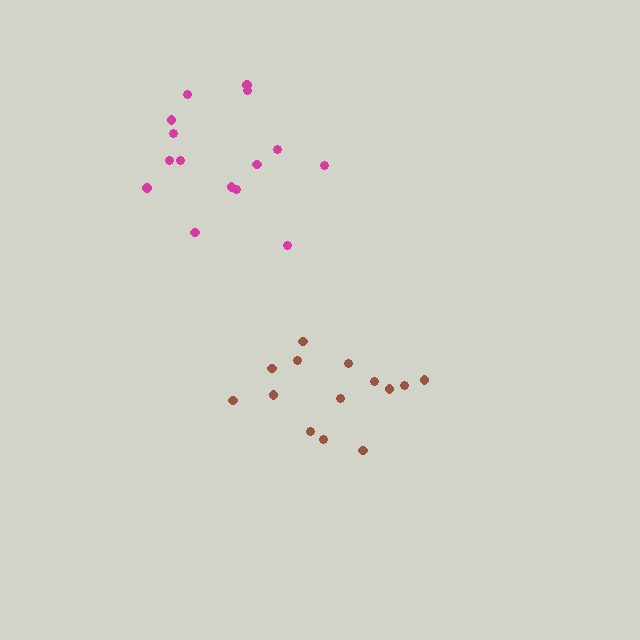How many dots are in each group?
Group 1: 15 dots, Group 2: 14 dots (29 total).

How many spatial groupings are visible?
There are 2 spatial groupings.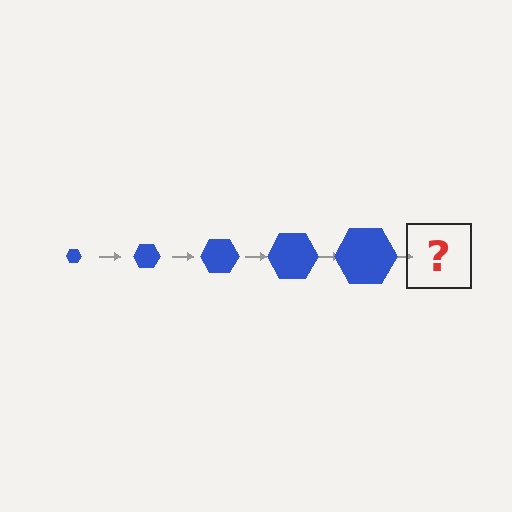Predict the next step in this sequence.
The next step is a blue hexagon, larger than the previous one.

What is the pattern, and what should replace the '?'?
The pattern is that the hexagon gets progressively larger each step. The '?' should be a blue hexagon, larger than the previous one.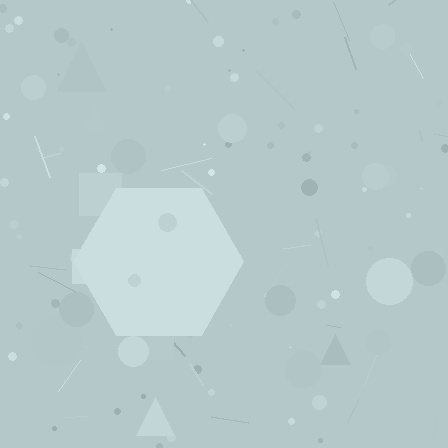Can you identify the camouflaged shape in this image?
The camouflaged shape is a hexagon.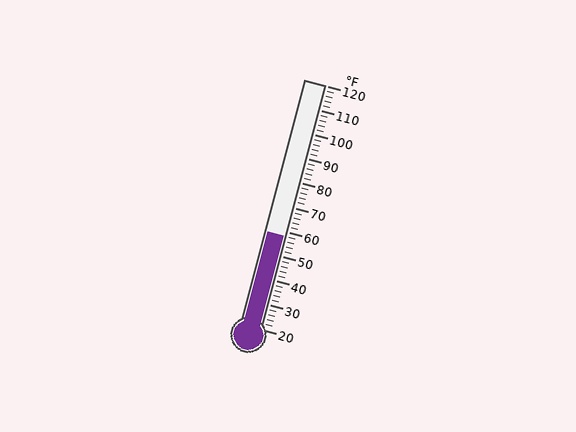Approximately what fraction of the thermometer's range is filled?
The thermometer is filled to approximately 40% of its range.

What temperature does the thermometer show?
The thermometer shows approximately 58°F.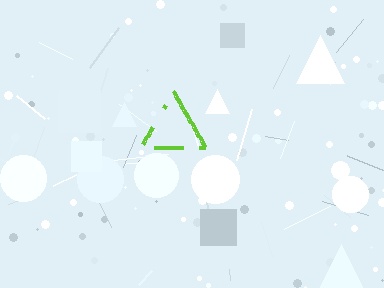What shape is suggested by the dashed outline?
The dashed outline suggests a triangle.